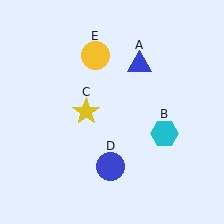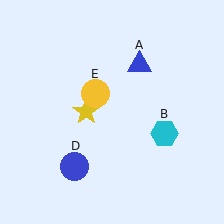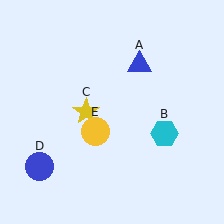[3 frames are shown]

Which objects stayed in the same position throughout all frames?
Blue triangle (object A) and cyan hexagon (object B) and yellow star (object C) remained stationary.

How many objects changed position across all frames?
2 objects changed position: blue circle (object D), yellow circle (object E).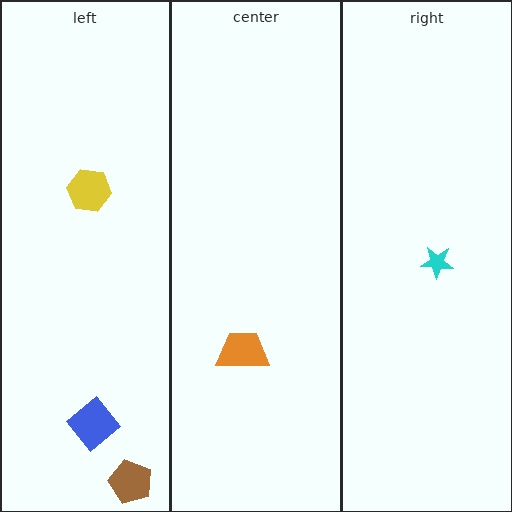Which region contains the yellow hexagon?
The left region.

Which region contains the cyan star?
The right region.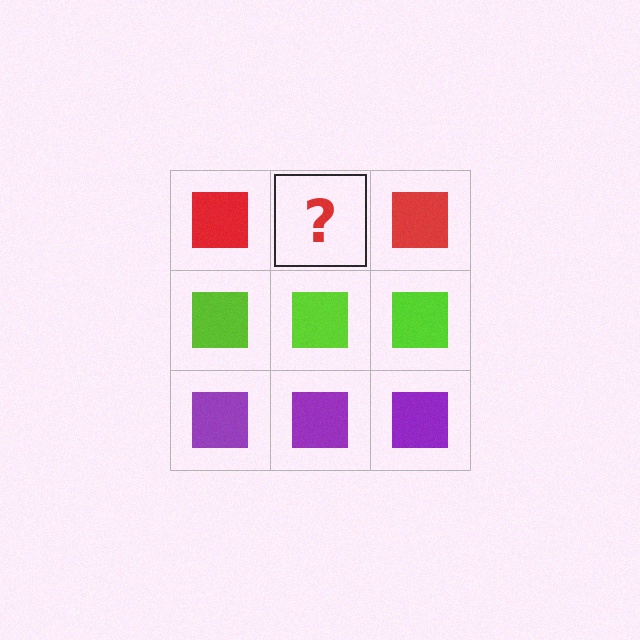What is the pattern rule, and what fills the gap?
The rule is that each row has a consistent color. The gap should be filled with a red square.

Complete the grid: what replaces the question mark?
The question mark should be replaced with a red square.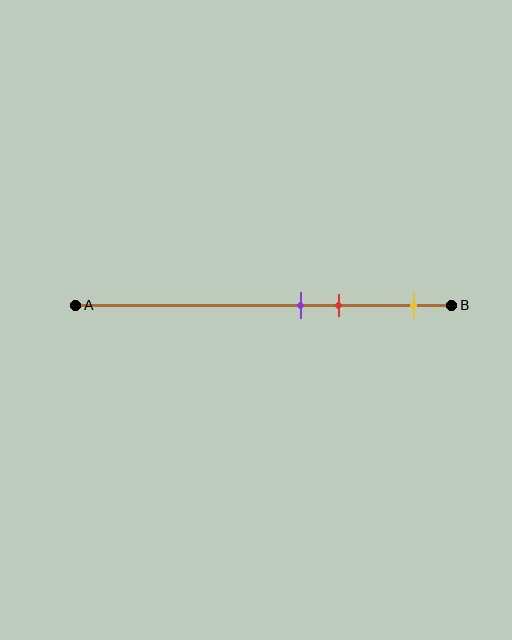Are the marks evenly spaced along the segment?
No, the marks are not evenly spaced.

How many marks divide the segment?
There are 3 marks dividing the segment.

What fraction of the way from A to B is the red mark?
The red mark is approximately 70% (0.7) of the way from A to B.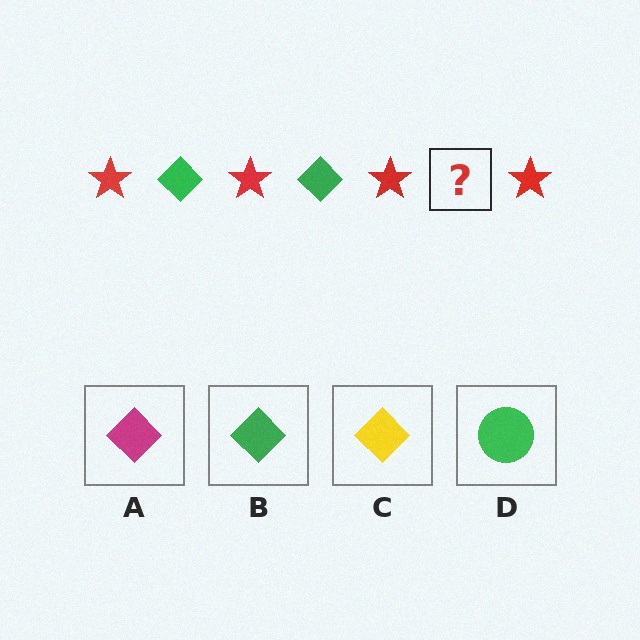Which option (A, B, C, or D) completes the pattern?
B.